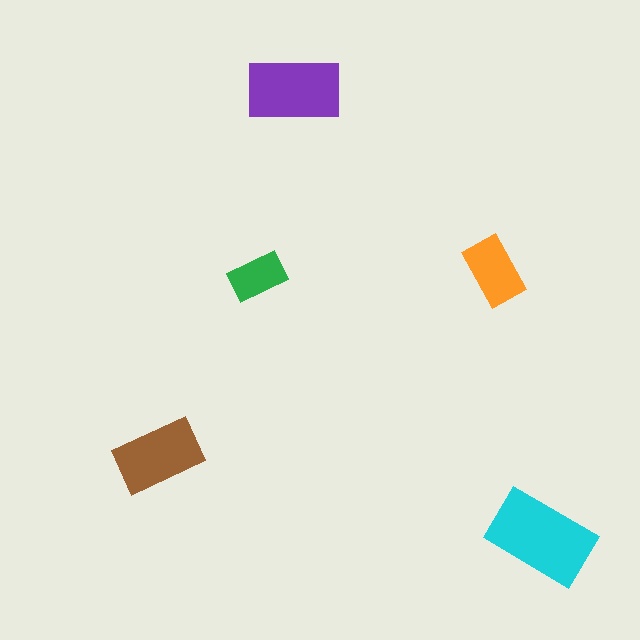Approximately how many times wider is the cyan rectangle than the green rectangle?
About 2 times wider.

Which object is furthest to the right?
The cyan rectangle is rightmost.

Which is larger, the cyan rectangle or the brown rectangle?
The cyan one.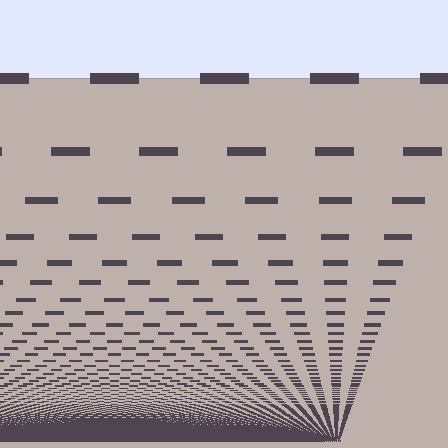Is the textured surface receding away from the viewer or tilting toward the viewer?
The surface appears to tilt toward the viewer. Texture elements get larger and sparser toward the top.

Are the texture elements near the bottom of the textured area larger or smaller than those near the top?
Smaller. The gradient is inverted — elements near the bottom are smaller and denser.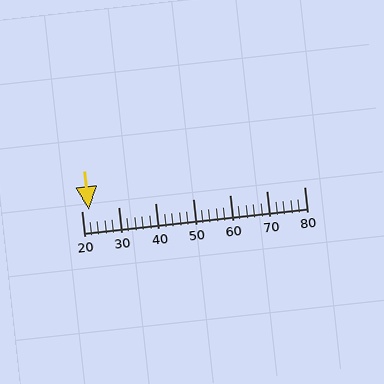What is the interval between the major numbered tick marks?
The major tick marks are spaced 10 units apart.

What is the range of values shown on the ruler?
The ruler shows values from 20 to 80.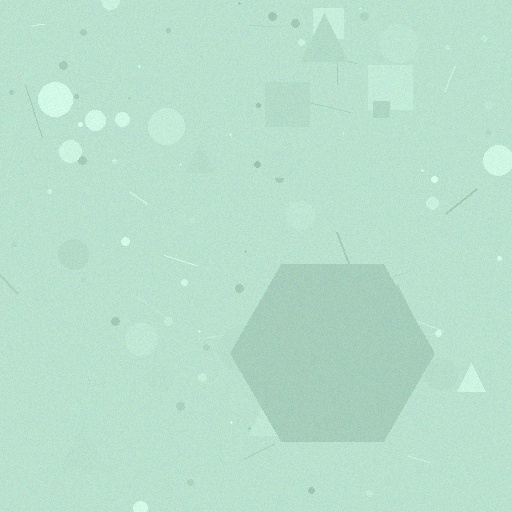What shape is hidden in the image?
A hexagon is hidden in the image.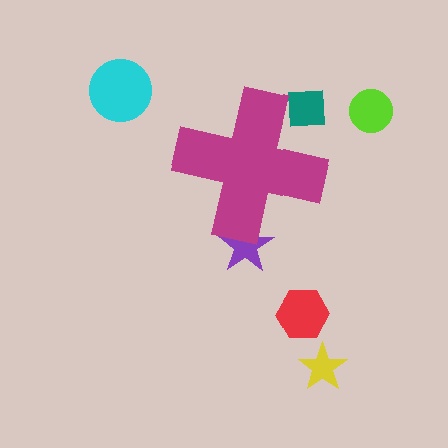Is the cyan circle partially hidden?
No, the cyan circle is fully visible.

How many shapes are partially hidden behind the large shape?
2 shapes are partially hidden.